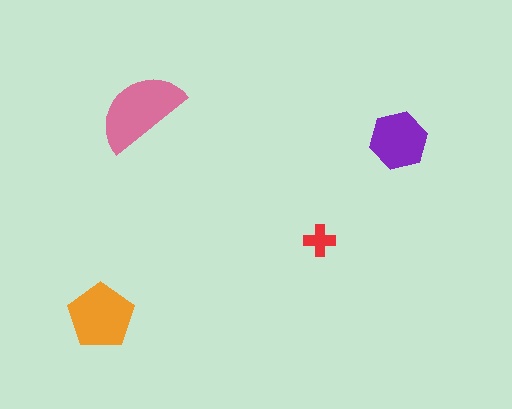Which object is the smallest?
The red cross.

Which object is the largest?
The pink semicircle.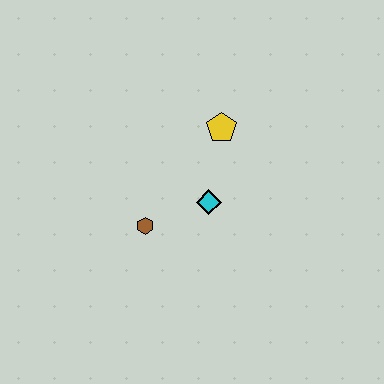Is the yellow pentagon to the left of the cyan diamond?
No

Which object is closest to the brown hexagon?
The cyan diamond is closest to the brown hexagon.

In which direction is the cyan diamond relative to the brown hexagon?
The cyan diamond is to the right of the brown hexagon.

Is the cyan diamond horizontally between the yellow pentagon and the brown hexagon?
Yes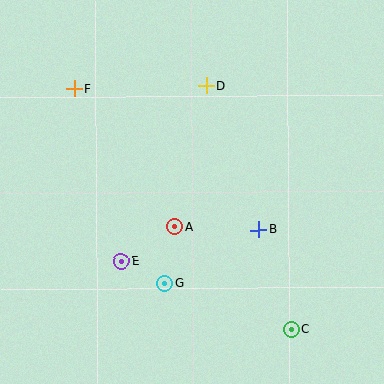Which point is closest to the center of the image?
Point A at (175, 227) is closest to the center.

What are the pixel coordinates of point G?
Point G is at (165, 284).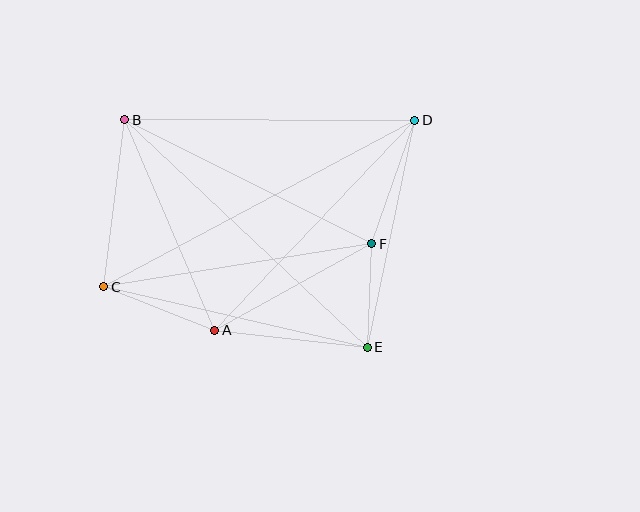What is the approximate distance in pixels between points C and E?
The distance between C and E is approximately 270 pixels.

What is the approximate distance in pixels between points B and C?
The distance between B and C is approximately 169 pixels.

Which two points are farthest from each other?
Points C and D are farthest from each other.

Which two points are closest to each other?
Points E and F are closest to each other.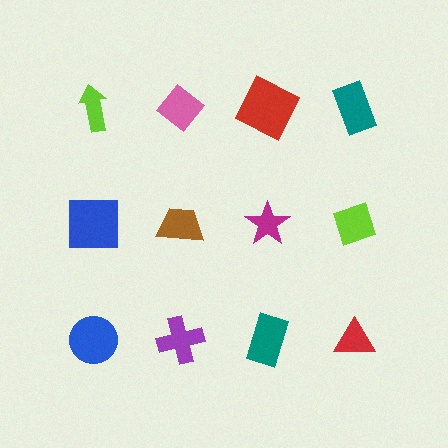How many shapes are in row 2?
4 shapes.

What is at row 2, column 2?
A brown trapezoid.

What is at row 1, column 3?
A red square.